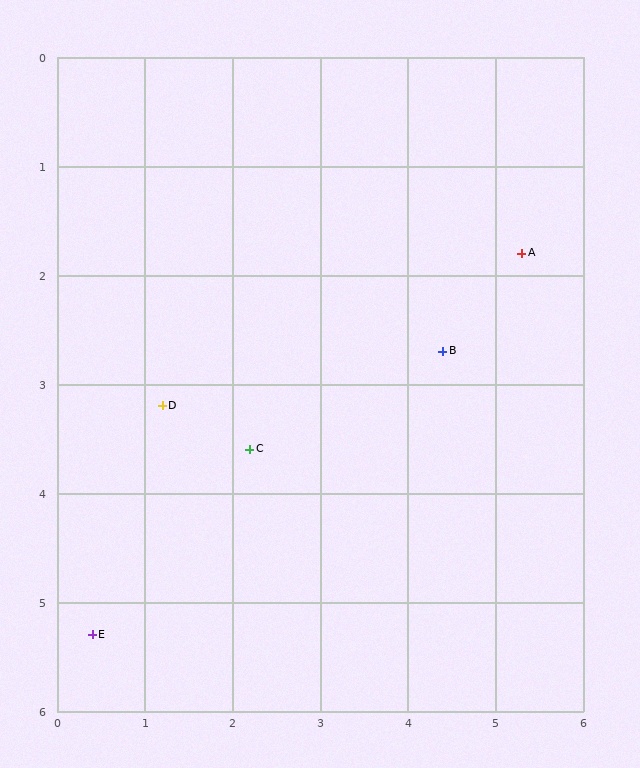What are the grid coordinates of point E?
Point E is at approximately (0.4, 5.3).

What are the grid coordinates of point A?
Point A is at approximately (5.3, 1.8).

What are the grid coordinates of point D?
Point D is at approximately (1.2, 3.2).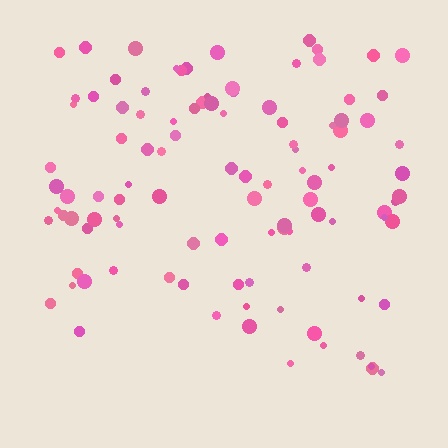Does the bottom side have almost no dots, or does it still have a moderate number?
Still a moderate number, just noticeably fewer than the top.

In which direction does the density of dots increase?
From bottom to top, with the top side densest.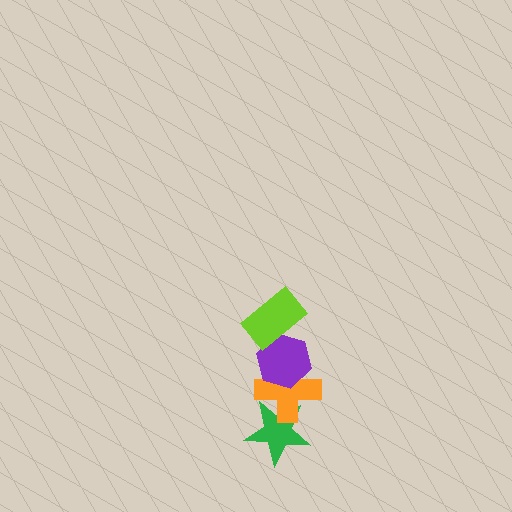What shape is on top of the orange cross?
The purple hexagon is on top of the orange cross.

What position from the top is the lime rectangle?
The lime rectangle is 1st from the top.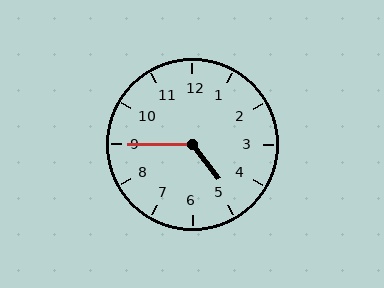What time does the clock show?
4:45.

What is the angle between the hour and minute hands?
Approximately 128 degrees.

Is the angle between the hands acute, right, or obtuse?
It is obtuse.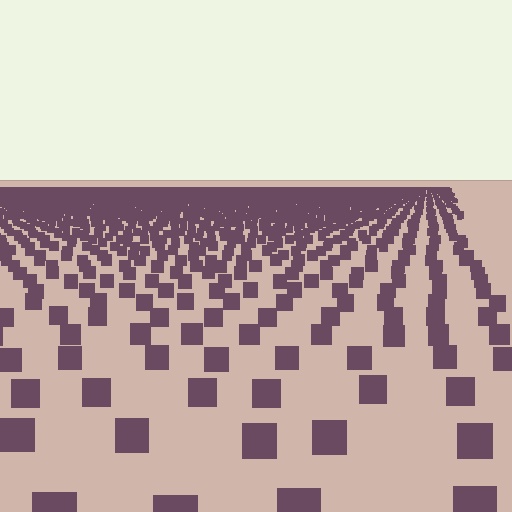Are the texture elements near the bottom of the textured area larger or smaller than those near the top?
Larger. Near the bottom, elements are closer to the viewer and appear at a bigger on-screen size.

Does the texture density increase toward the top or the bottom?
Density increases toward the top.